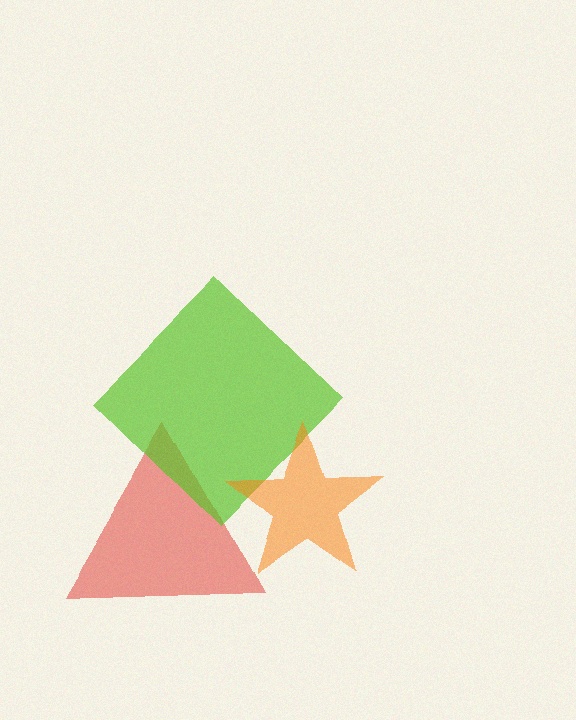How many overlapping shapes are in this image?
There are 3 overlapping shapes in the image.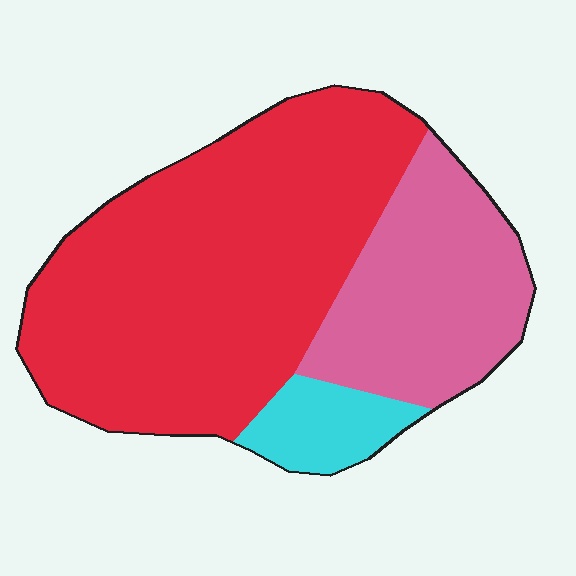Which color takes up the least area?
Cyan, at roughly 10%.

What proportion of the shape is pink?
Pink takes up between a quarter and a half of the shape.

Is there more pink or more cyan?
Pink.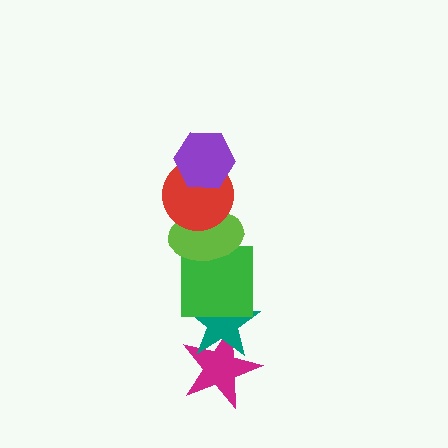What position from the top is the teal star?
The teal star is 5th from the top.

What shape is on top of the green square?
The lime ellipse is on top of the green square.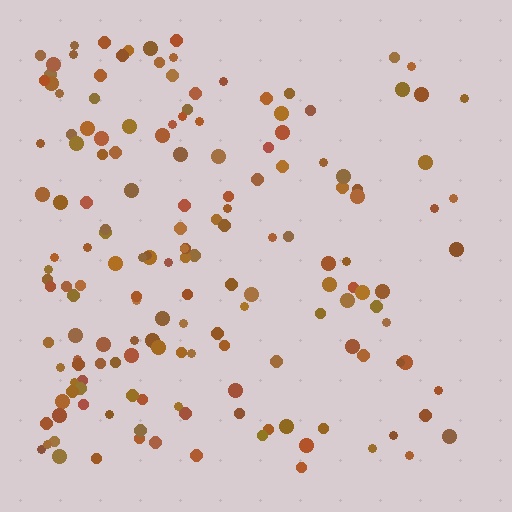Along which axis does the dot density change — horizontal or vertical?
Horizontal.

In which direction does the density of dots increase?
From right to left, with the left side densest.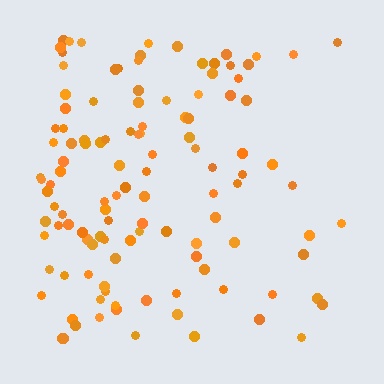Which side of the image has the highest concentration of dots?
The left.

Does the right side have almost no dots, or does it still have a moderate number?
Still a moderate number, just noticeably fewer than the left.